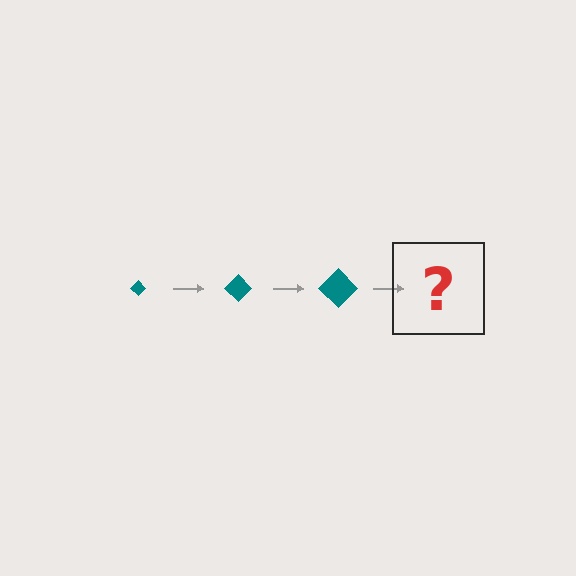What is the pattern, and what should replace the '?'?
The pattern is that the diamond gets progressively larger each step. The '?' should be a teal diamond, larger than the previous one.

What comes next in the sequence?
The next element should be a teal diamond, larger than the previous one.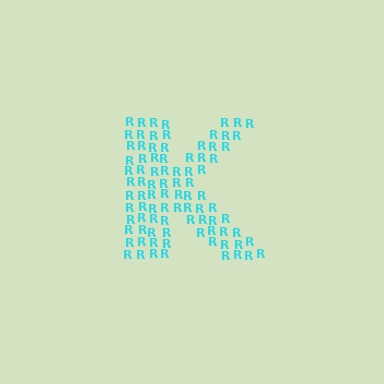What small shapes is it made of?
It is made of small letter R's.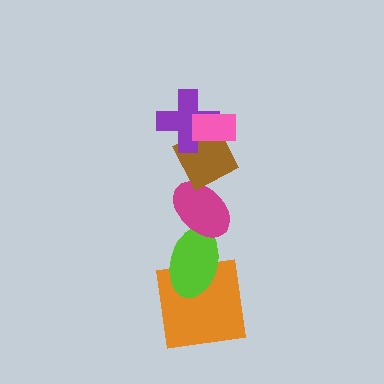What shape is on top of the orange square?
The lime ellipse is on top of the orange square.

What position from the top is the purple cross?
The purple cross is 2nd from the top.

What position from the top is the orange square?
The orange square is 6th from the top.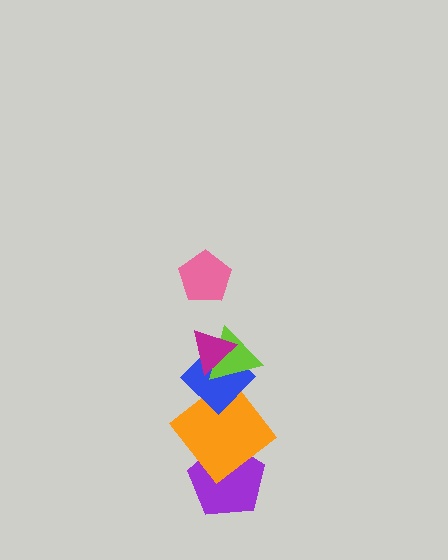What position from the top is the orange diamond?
The orange diamond is 5th from the top.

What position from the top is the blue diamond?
The blue diamond is 4th from the top.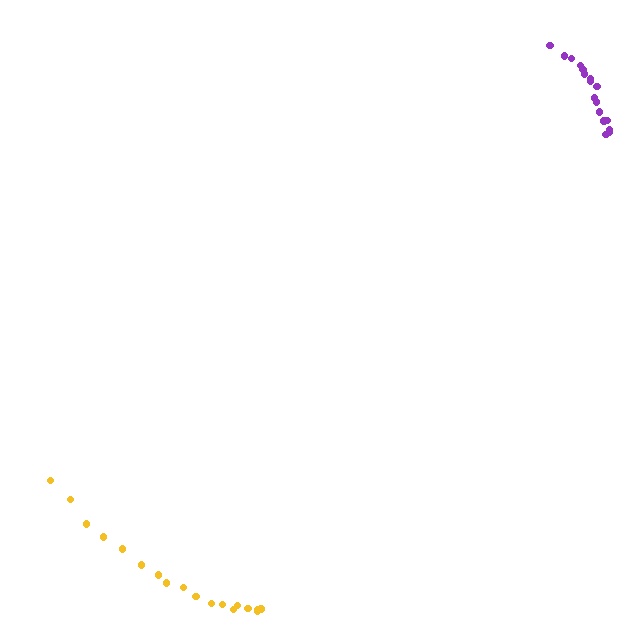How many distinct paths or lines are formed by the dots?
There are 2 distinct paths.